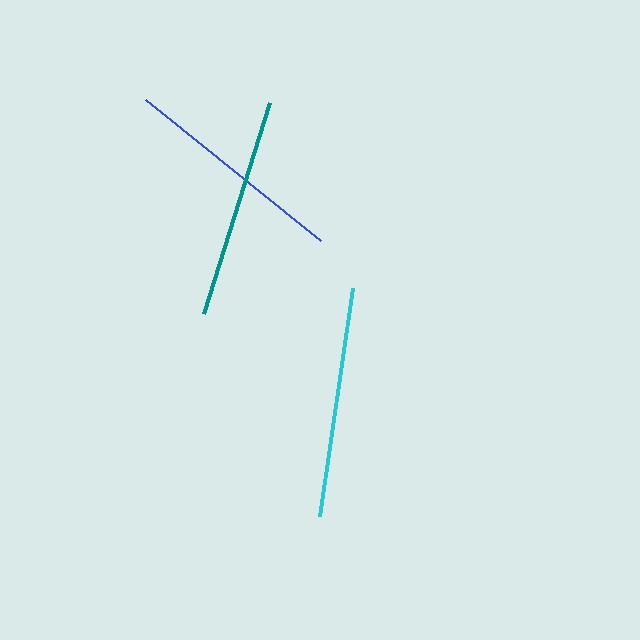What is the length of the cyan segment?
The cyan segment is approximately 230 pixels long.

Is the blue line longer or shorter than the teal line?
The blue line is longer than the teal line.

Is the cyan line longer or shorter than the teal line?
The cyan line is longer than the teal line.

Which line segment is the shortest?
The teal line is the shortest at approximately 221 pixels.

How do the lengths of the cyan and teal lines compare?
The cyan and teal lines are approximately the same length.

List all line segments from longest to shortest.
From longest to shortest: cyan, blue, teal.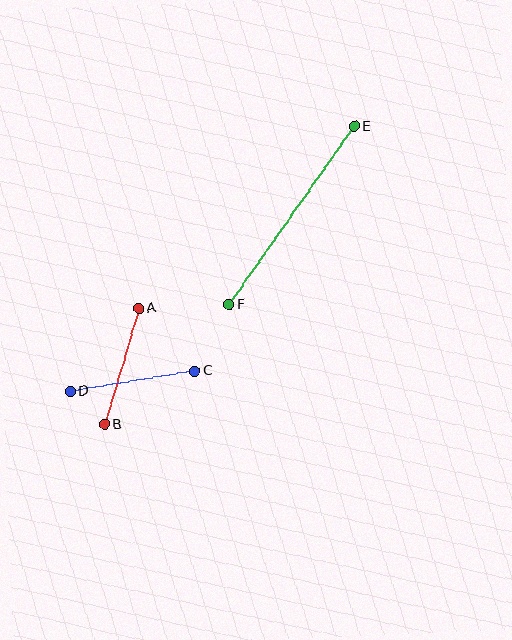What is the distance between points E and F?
The distance is approximately 217 pixels.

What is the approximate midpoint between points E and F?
The midpoint is at approximately (292, 215) pixels.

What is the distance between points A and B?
The distance is approximately 121 pixels.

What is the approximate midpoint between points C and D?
The midpoint is at approximately (132, 381) pixels.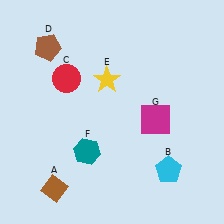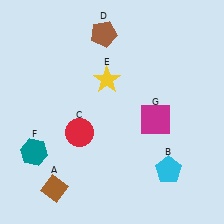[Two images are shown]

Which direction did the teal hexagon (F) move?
The teal hexagon (F) moved left.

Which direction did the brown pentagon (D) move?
The brown pentagon (D) moved right.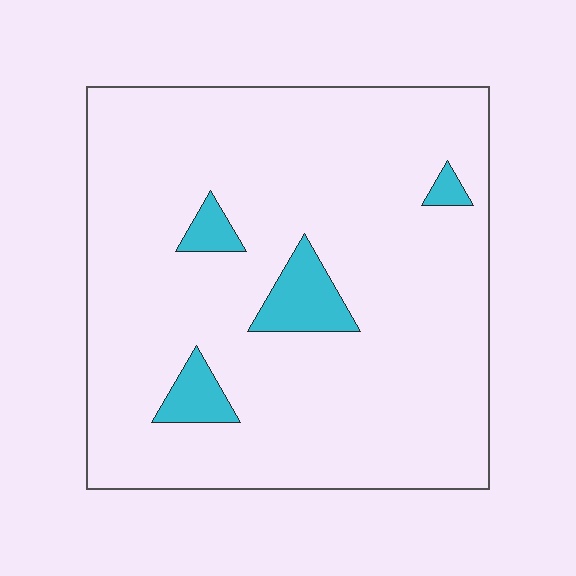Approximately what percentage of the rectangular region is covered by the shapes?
Approximately 10%.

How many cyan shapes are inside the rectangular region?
4.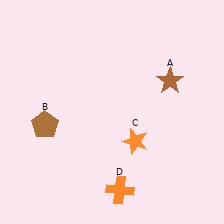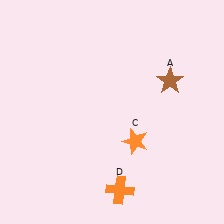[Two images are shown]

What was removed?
The brown pentagon (B) was removed in Image 2.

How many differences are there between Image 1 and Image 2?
There is 1 difference between the two images.